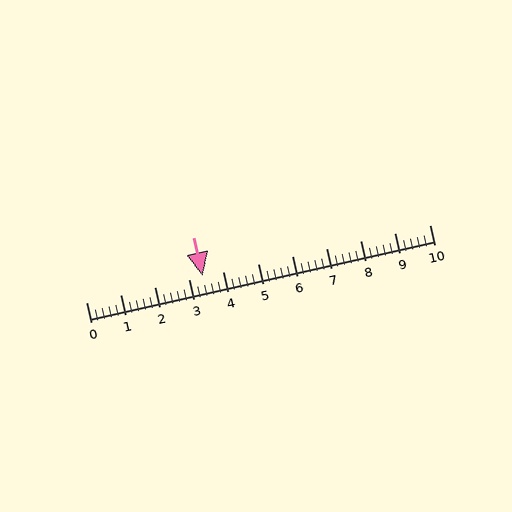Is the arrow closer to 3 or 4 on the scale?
The arrow is closer to 3.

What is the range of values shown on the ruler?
The ruler shows values from 0 to 10.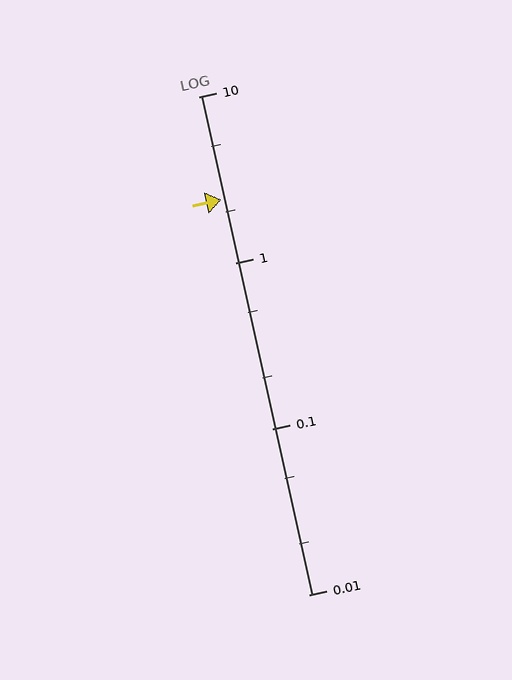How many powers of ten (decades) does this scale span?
The scale spans 3 decades, from 0.01 to 10.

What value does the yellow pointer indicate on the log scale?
The pointer indicates approximately 2.4.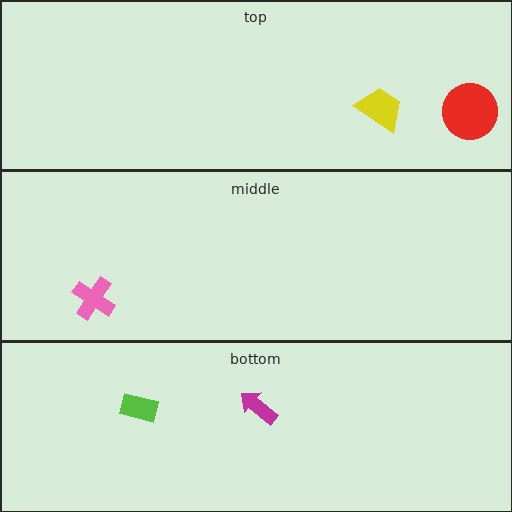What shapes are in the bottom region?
The magenta arrow, the lime rectangle.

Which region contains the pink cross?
The middle region.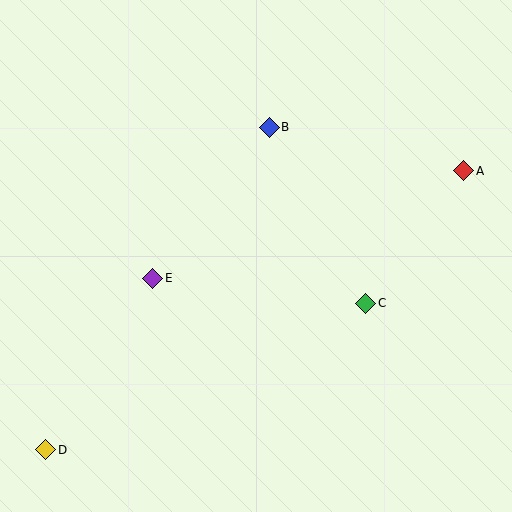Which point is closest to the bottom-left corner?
Point D is closest to the bottom-left corner.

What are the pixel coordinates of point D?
Point D is at (46, 450).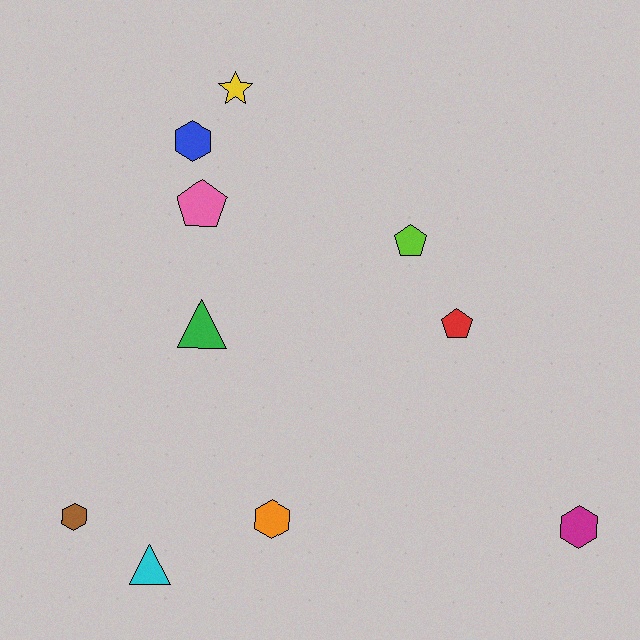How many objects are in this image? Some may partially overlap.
There are 10 objects.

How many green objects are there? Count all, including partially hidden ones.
There is 1 green object.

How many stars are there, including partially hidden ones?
There is 1 star.